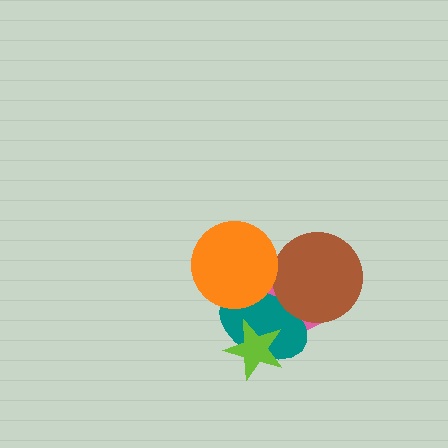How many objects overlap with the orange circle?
2 objects overlap with the orange circle.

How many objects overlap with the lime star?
2 objects overlap with the lime star.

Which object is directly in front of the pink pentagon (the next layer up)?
The teal ellipse is directly in front of the pink pentagon.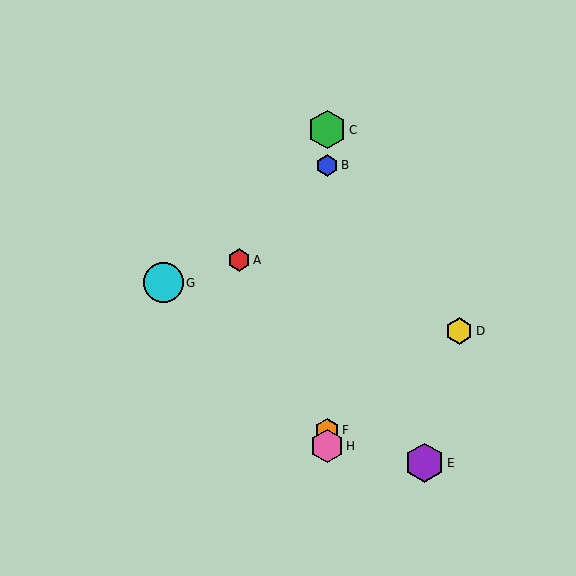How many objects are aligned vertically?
4 objects (B, C, F, H) are aligned vertically.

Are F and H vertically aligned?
Yes, both are at x≈327.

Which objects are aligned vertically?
Objects B, C, F, H are aligned vertically.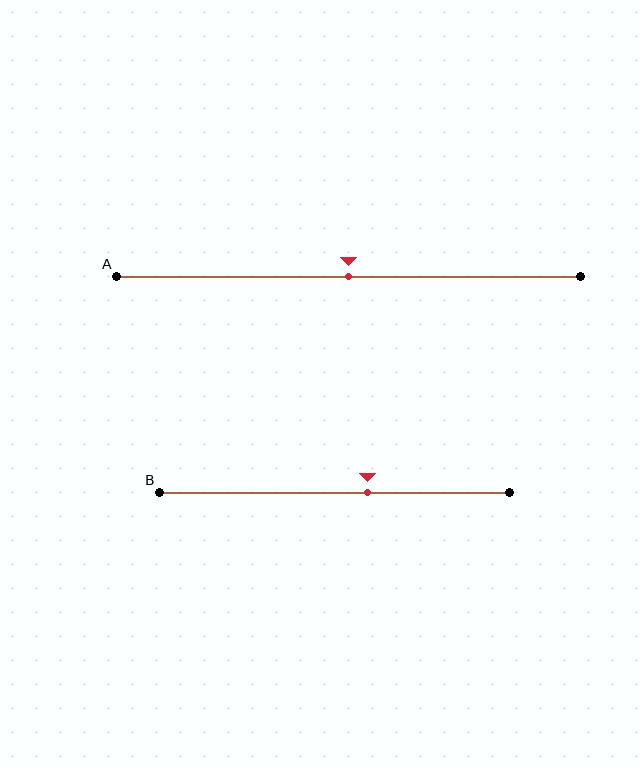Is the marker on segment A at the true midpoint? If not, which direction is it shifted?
Yes, the marker on segment A is at the true midpoint.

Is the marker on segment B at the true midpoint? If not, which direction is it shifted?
No, the marker on segment B is shifted to the right by about 10% of the segment length.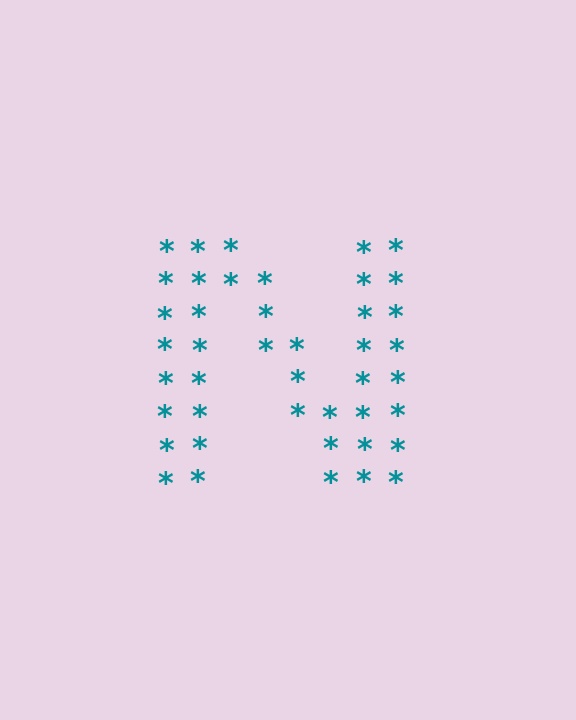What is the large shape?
The large shape is the letter N.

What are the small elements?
The small elements are asterisks.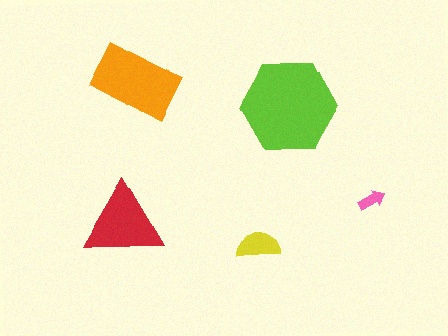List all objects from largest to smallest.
The lime hexagon, the orange rectangle, the red triangle, the yellow semicircle, the pink arrow.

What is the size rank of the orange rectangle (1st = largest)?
2nd.